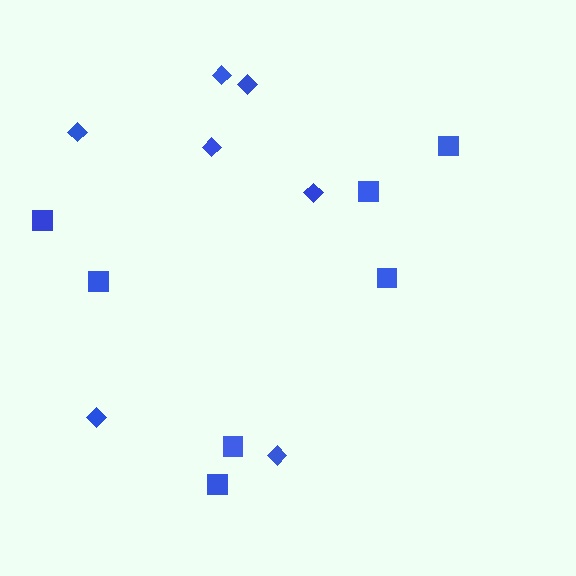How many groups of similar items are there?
There are 2 groups: one group of diamonds (7) and one group of squares (7).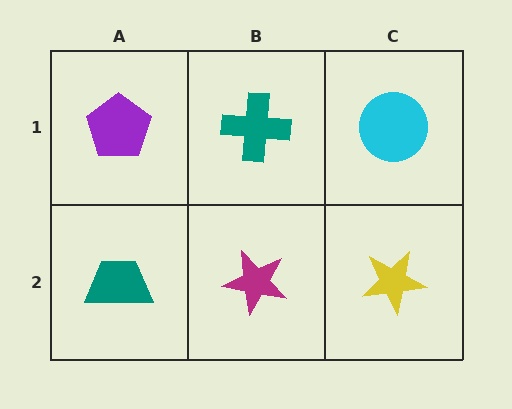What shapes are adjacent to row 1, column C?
A yellow star (row 2, column C), a teal cross (row 1, column B).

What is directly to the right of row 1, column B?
A cyan circle.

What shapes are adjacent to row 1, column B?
A magenta star (row 2, column B), a purple pentagon (row 1, column A), a cyan circle (row 1, column C).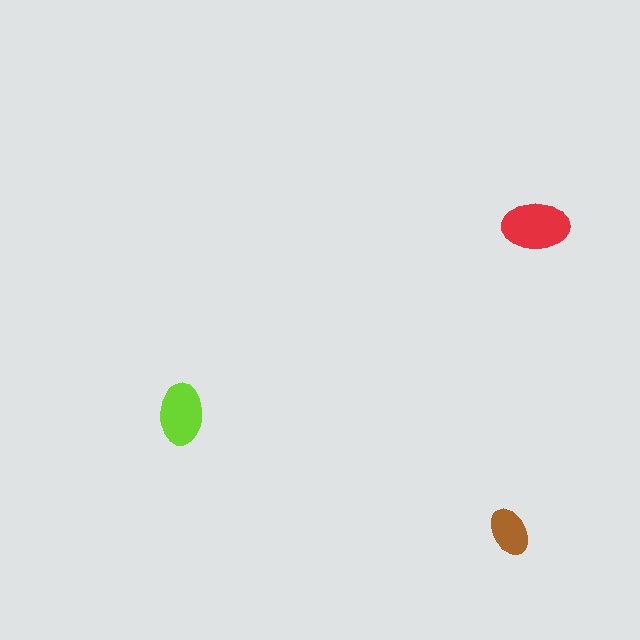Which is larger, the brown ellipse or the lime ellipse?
The lime one.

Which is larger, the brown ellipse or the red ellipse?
The red one.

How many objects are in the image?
There are 3 objects in the image.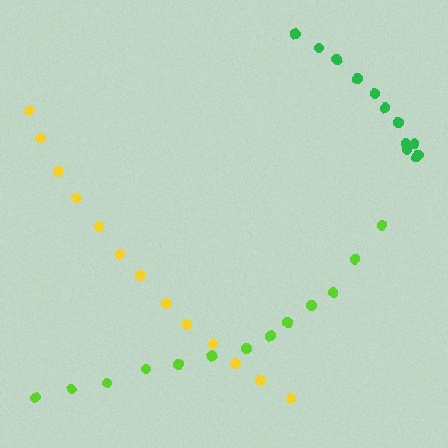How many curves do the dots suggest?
There are 3 distinct paths.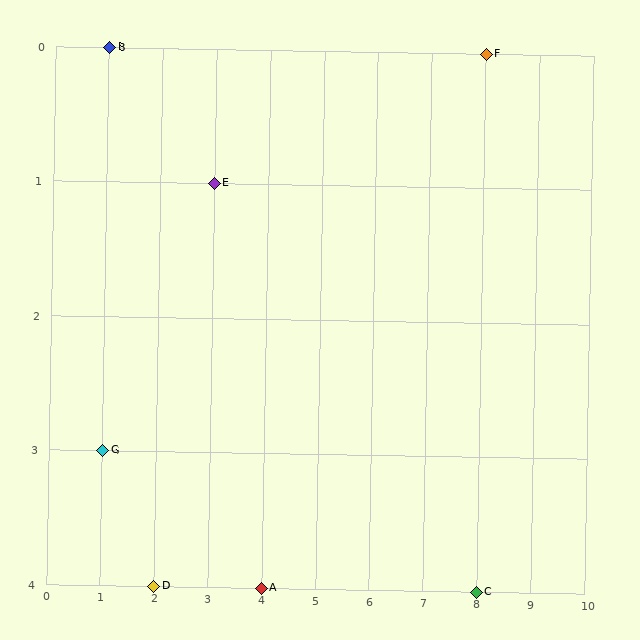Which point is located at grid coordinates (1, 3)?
Point G is at (1, 3).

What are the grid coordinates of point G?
Point G is at grid coordinates (1, 3).